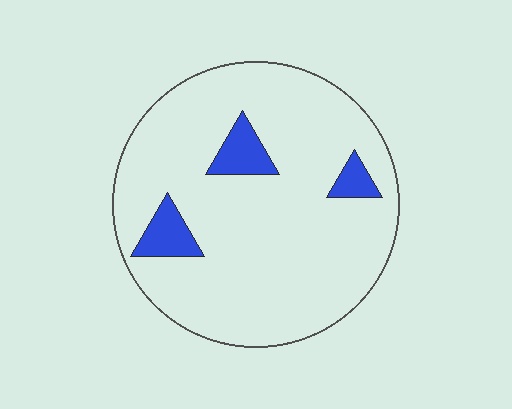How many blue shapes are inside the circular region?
3.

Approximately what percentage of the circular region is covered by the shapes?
Approximately 10%.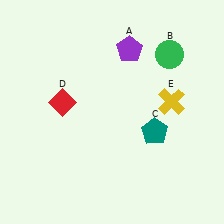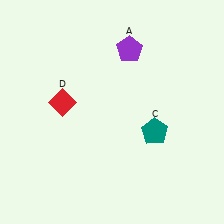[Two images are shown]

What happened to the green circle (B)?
The green circle (B) was removed in Image 2. It was in the top-right area of Image 1.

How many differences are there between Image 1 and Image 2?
There are 2 differences between the two images.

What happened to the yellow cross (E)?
The yellow cross (E) was removed in Image 2. It was in the top-right area of Image 1.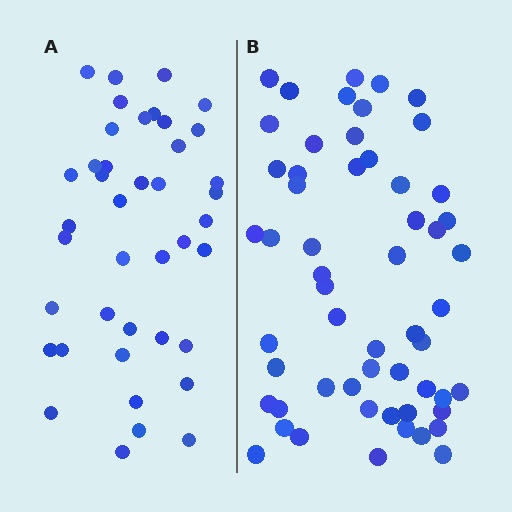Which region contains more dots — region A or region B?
Region B (the right region) has more dots.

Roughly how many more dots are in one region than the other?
Region B has approximately 15 more dots than region A.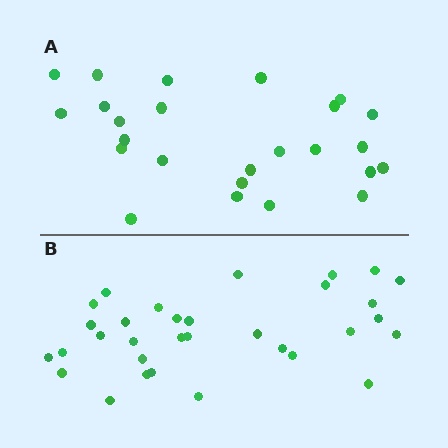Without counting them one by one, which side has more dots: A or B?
Region B (the bottom region) has more dots.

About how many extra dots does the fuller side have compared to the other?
Region B has roughly 8 or so more dots than region A.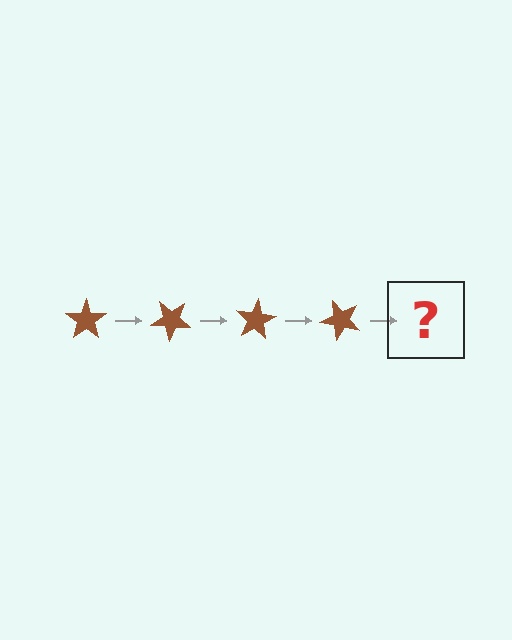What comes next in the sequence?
The next element should be a brown star rotated 160 degrees.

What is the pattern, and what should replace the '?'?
The pattern is that the star rotates 40 degrees each step. The '?' should be a brown star rotated 160 degrees.